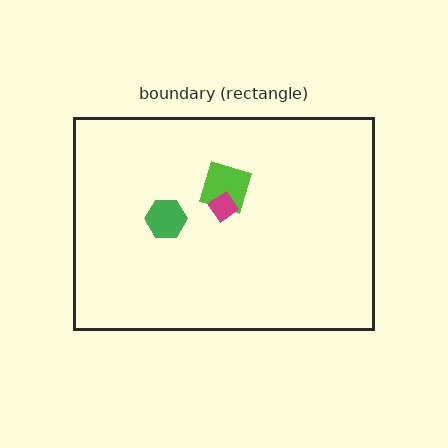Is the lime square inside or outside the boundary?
Inside.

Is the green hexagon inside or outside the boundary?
Inside.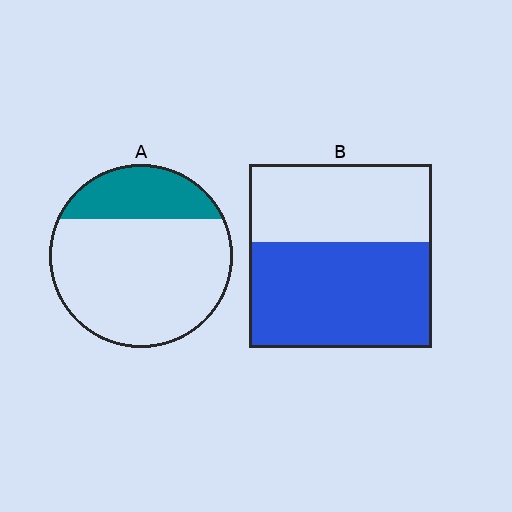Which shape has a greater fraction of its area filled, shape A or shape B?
Shape B.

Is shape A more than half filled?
No.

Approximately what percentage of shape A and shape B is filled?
A is approximately 25% and B is approximately 60%.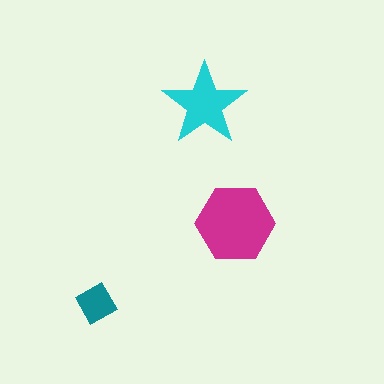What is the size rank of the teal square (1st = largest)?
3rd.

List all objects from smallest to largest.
The teal square, the cyan star, the magenta hexagon.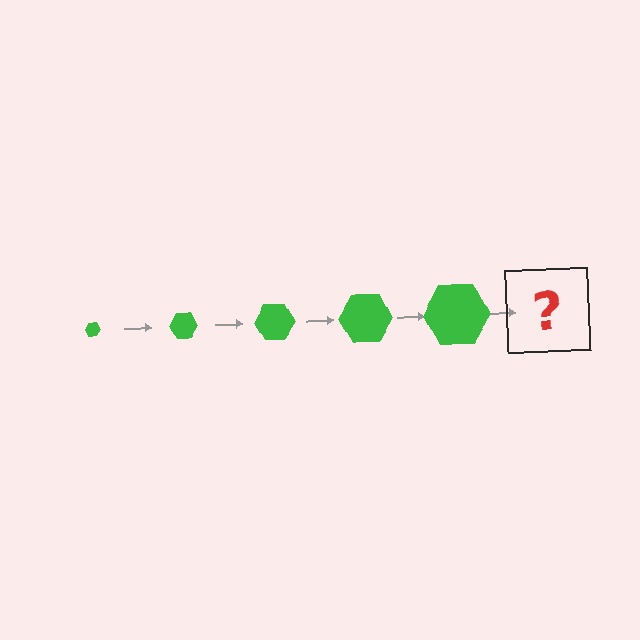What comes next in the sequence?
The next element should be a green hexagon, larger than the previous one.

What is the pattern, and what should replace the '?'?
The pattern is that the hexagon gets progressively larger each step. The '?' should be a green hexagon, larger than the previous one.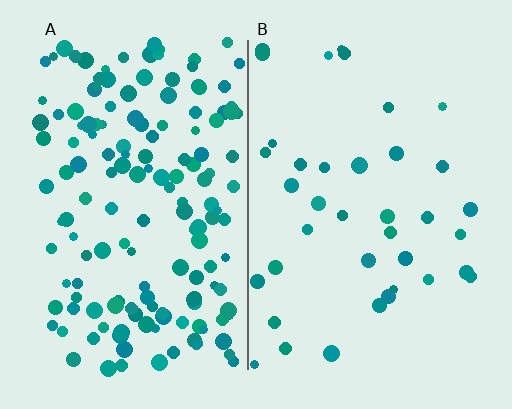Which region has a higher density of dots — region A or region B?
A (the left).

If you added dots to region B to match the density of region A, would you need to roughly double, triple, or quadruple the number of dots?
Approximately quadruple.